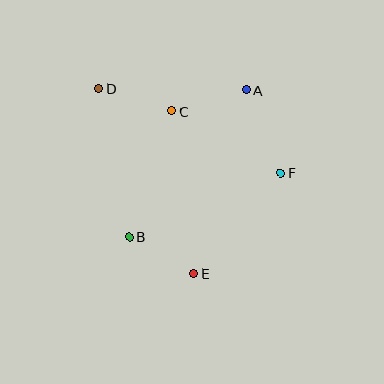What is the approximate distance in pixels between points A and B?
The distance between A and B is approximately 188 pixels.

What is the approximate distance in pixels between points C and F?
The distance between C and F is approximately 125 pixels.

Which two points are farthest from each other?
Points D and E are farthest from each other.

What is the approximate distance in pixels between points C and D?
The distance between C and D is approximately 77 pixels.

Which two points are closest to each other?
Points B and E are closest to each other.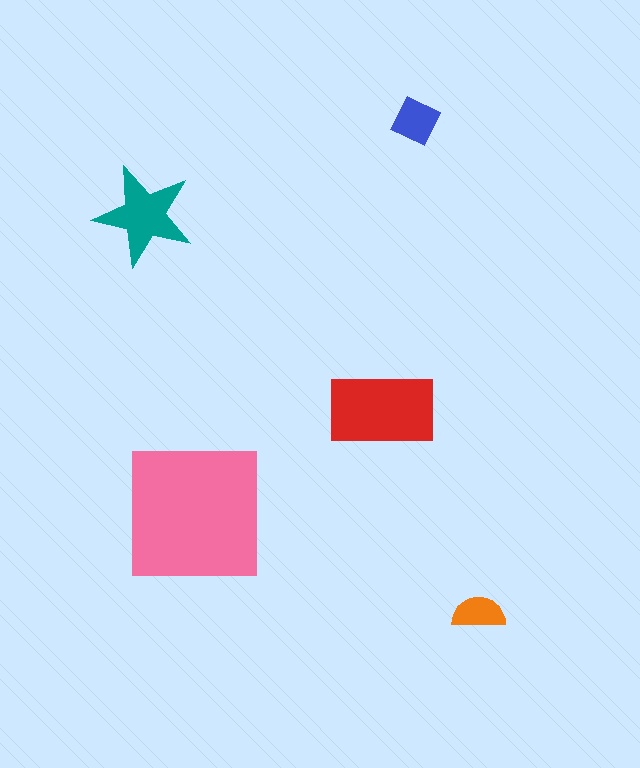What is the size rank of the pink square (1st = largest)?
1st.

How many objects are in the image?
There are 5 objects in the image.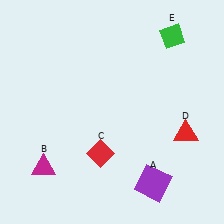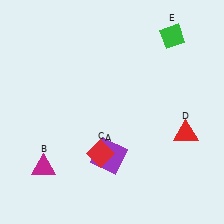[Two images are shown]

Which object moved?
The purple square (A) moved left.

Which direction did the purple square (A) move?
The purple square (A) moved left.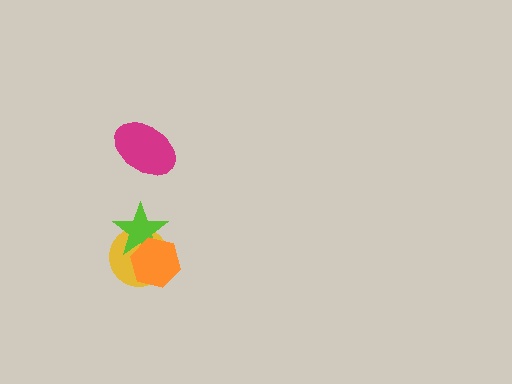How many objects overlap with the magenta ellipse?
0 objects overlap with the magenta ellipse.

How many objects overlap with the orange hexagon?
2 objects overlap with the orange hexagon.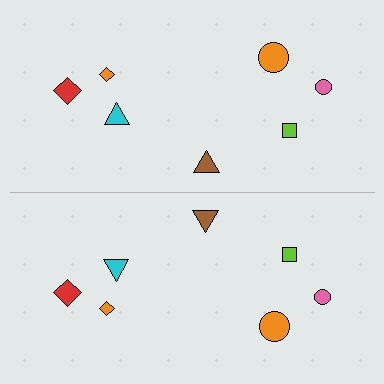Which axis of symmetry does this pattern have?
The pattern has a horizontal axis of symmetry running through the center of the image.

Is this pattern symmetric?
Yes, this pattern has bilateral (reflection) symmetry.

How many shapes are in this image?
There are 14 shapes in this image.